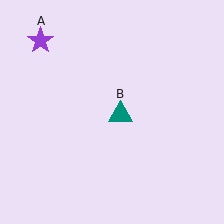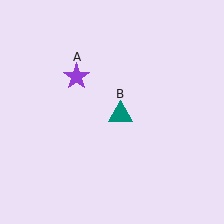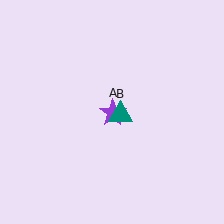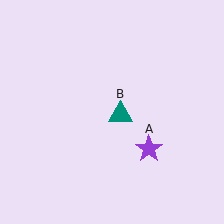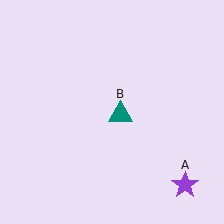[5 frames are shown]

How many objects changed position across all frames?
1 object changed position: purple star (object A).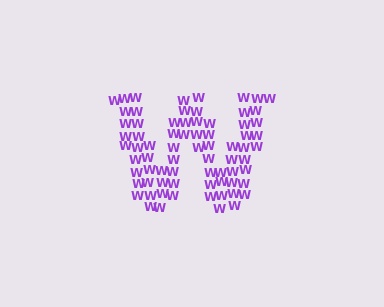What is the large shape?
The large shape is the letter W.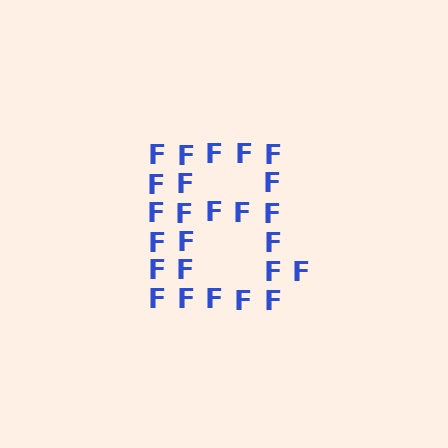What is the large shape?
The large shape is the letter B.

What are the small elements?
The small elements are letter F's.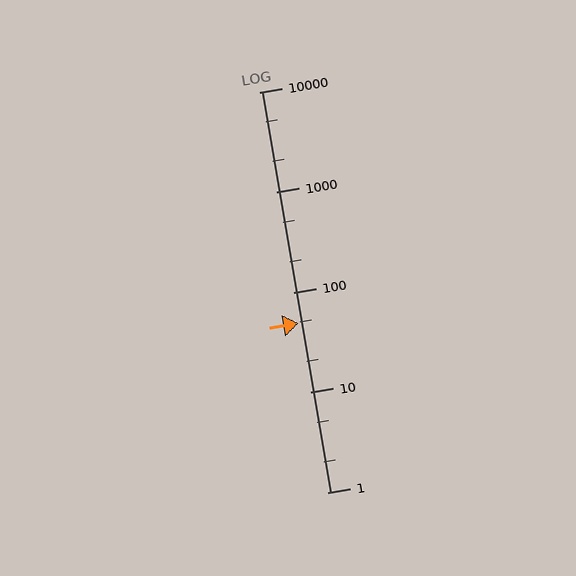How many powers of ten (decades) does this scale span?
The scale spans 4 decades, from 1 to 10000.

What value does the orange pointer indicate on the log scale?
The pointer indicates approximately 49.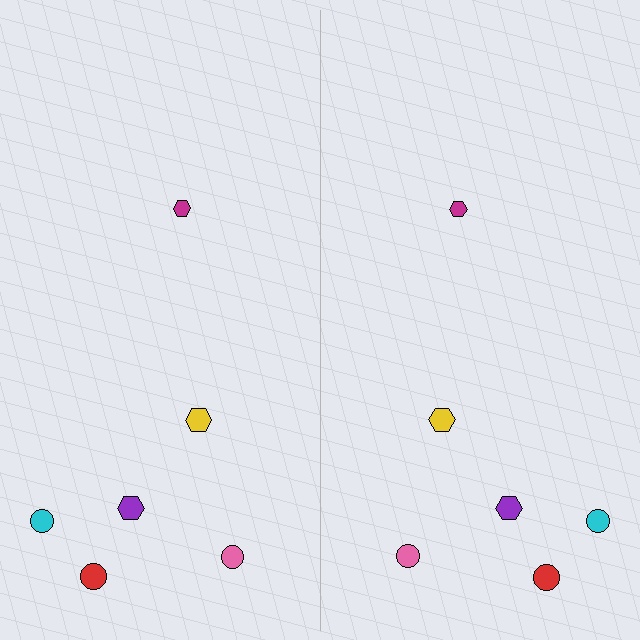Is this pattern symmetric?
Yes, this pattern has bilateral (reflection) symmetry.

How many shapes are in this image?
There are 12 shapes in this image.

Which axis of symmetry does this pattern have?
The pattern has a vertical axis of symmetry running through the center of the image.